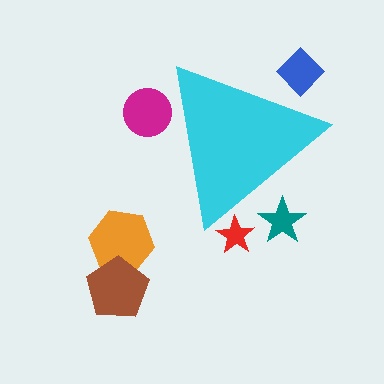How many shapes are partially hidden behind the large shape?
4 shapes are partially hidden.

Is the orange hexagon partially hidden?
No, the orange hexagon is fully visible.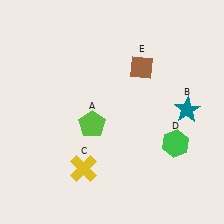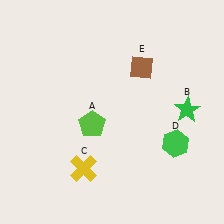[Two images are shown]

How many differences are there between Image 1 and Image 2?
There is 1 difference between the two images.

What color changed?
The star (B) changed from teal in Image 1 to green in Image 2.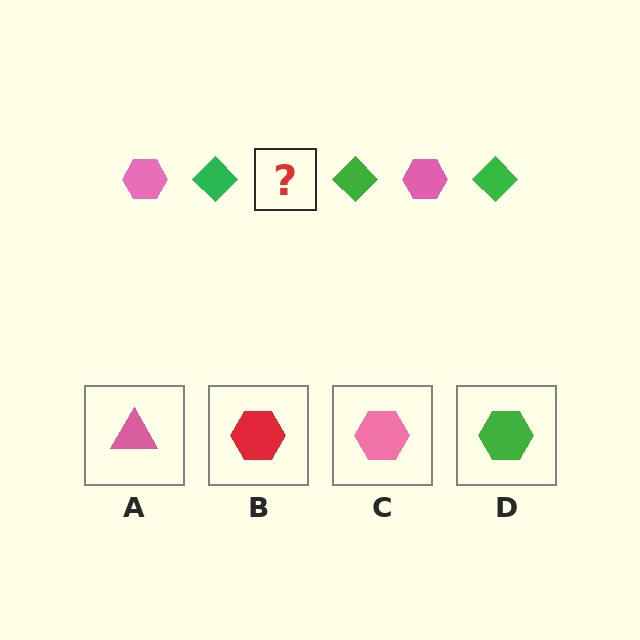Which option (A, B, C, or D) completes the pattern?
C.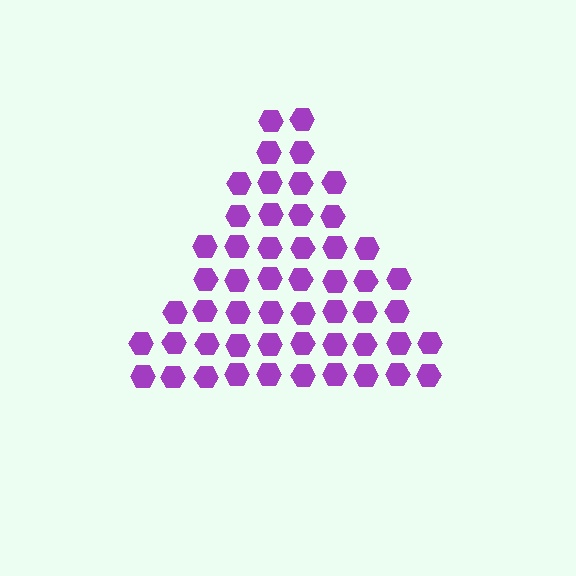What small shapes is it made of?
It is made of small hexagons.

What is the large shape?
The large shape is a triangle.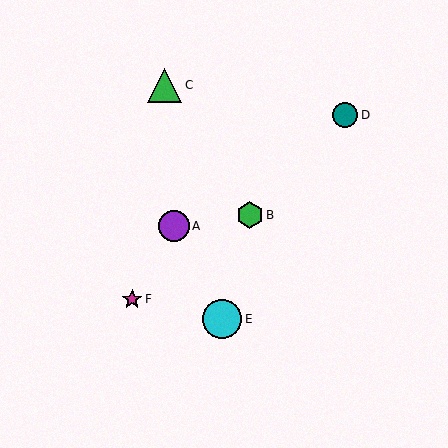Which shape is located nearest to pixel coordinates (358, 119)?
The teal circle (labeled D) at (345, 115) is nearest to that location.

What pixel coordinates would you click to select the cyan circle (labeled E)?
Click at (222, 319) to select the cyan circle E.